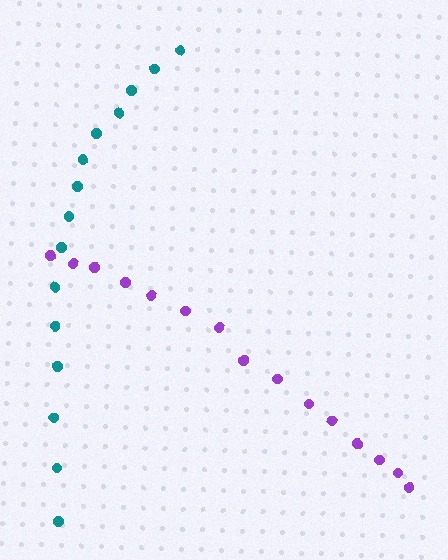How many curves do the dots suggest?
There are 2 distinct paths.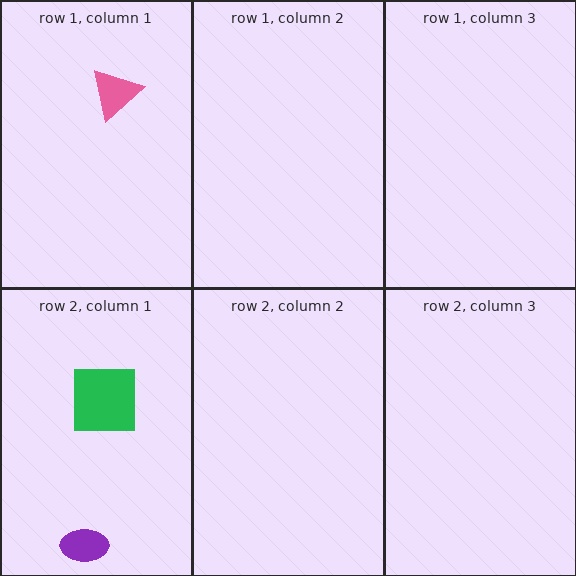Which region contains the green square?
The row 2, column 1 region.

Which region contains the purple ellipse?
The row 2, column 1 region.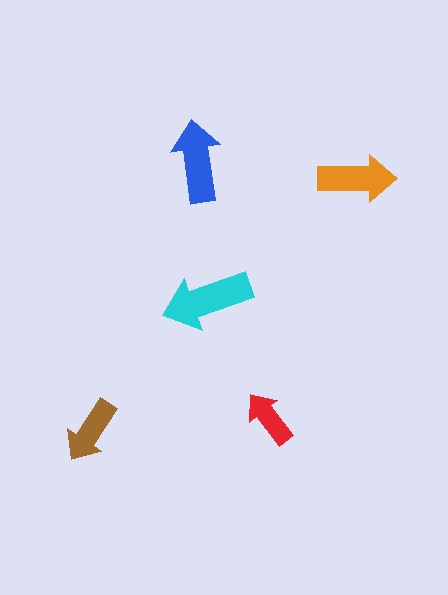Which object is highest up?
The blue arrow is topmost.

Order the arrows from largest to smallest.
the cyan one, the blue one, the orange one, the brown one, the red one.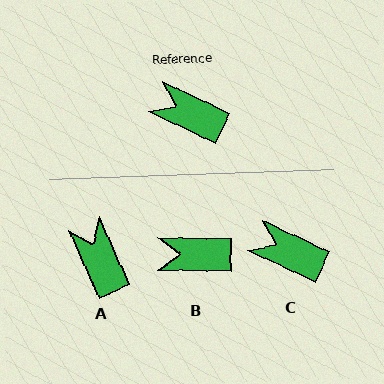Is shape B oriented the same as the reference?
No, it is off by about 25 degrees.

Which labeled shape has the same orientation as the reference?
C.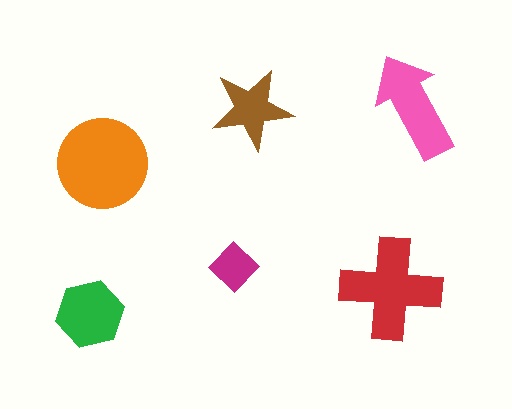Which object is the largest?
The orange circle.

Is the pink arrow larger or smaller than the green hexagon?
Larger.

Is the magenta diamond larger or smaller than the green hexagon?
Smaller.